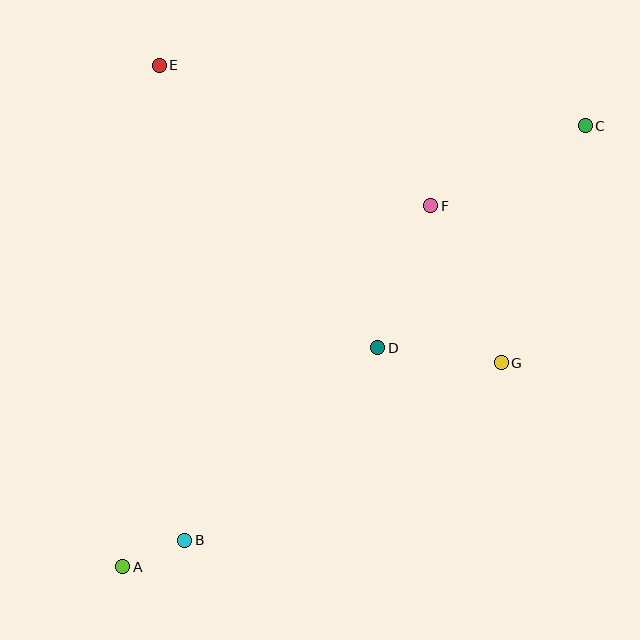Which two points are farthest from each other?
Points A and C are farthest from each other.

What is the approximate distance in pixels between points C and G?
The distance between C and G is approximately 251 pixels.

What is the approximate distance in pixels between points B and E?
The distance between B and E is approximately 476 pixels.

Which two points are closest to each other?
Points A and B are closest to each other.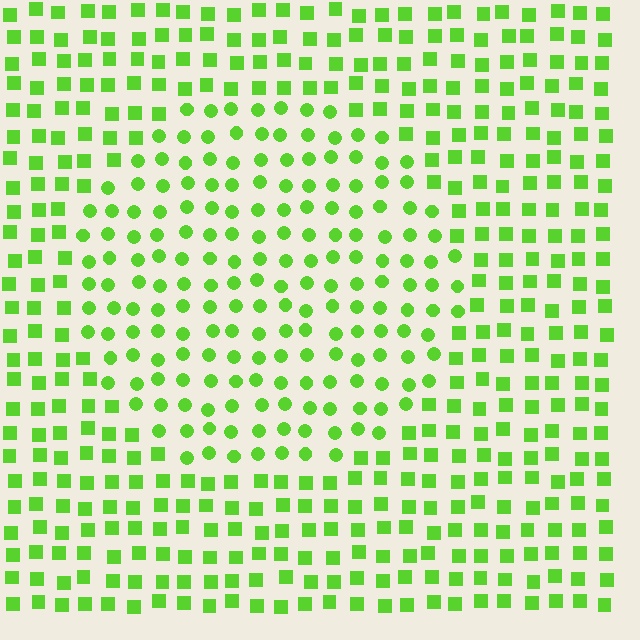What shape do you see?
I see a circle.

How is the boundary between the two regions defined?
The boundary is defined by a change in element shape: circles inside vs. squares outside. All elements share the same color and spacing.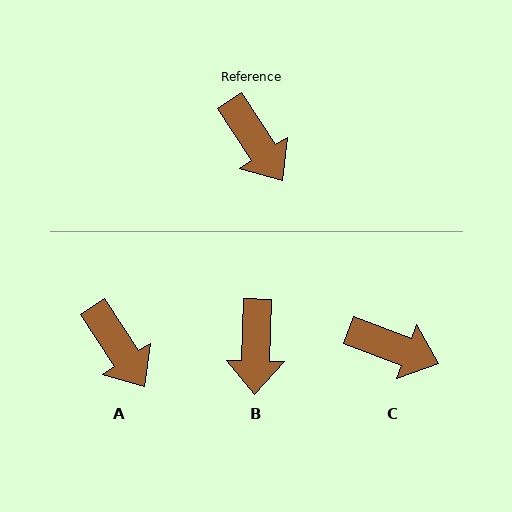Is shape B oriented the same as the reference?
No, it is off by about 35 degrees.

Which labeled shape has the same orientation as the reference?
A.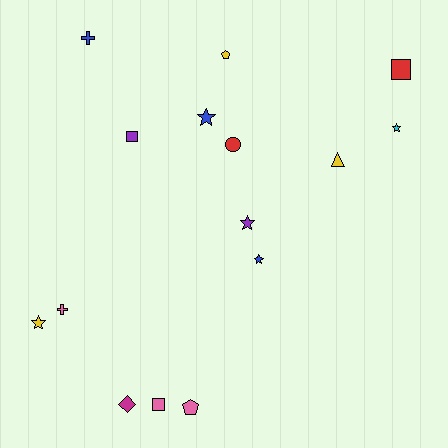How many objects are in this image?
There are 15 objects.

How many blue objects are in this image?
There are 3 blue objects.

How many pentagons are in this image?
There are 2 pentagons.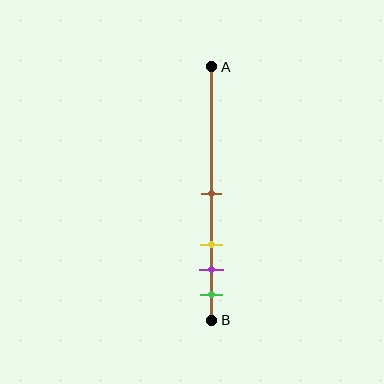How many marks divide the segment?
There are 4 marks dividing the segment.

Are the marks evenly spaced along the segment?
No, the marks are not evenly spaced.